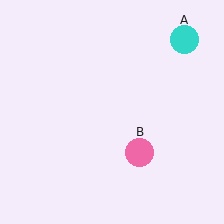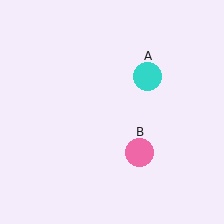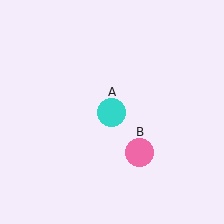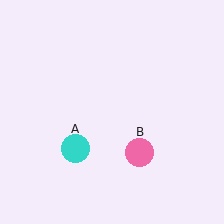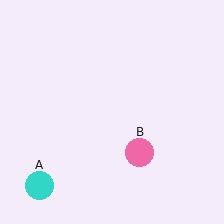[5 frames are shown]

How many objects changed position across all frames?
1 object changed position: cyan circle (object A).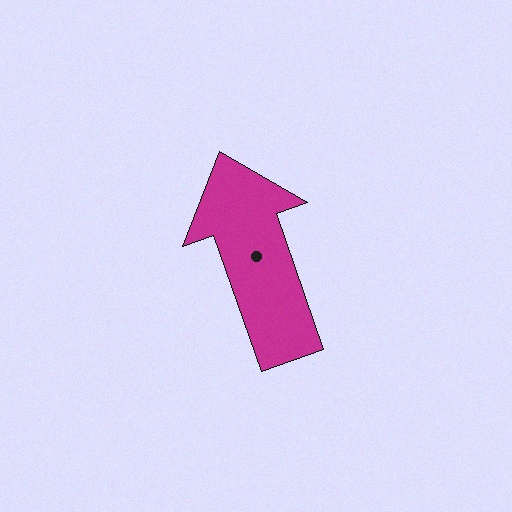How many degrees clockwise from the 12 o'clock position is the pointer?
Approximately 341 degrees.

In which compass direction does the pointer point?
North.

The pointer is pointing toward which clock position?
Roughly 11 o'clock.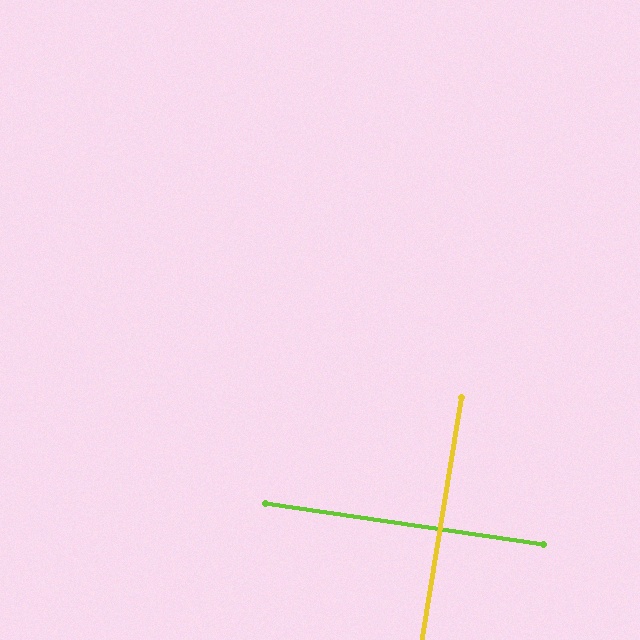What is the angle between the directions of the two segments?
Approximately 89 degrees.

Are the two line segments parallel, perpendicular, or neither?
Perpendicular — they meet at approximately 89°.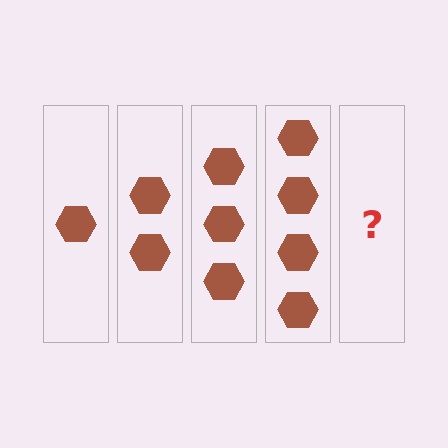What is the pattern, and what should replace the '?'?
The pattern is that each step adds one more hexagon. The '?' should be 5 hexagons.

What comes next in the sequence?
The next element should be 5 hexagons.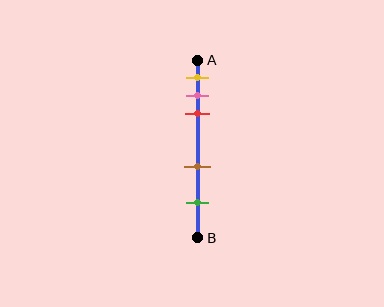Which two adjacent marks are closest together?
The pink and red marks are the closest adjacent pair.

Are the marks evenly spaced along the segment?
No, the marks are not evenly spaced.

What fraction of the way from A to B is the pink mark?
The pink mark is approximately 20% (0.2) of the way from A to B.